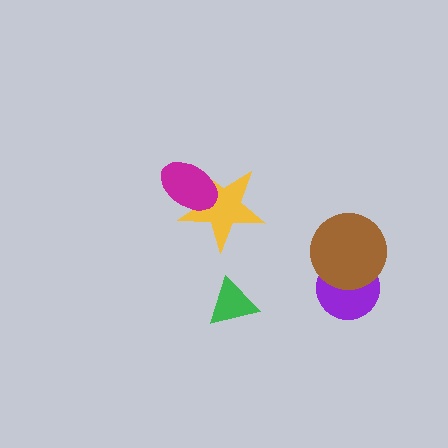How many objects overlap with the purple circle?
1 object overlaps with the purple circle.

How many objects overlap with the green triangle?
0 objects overlap with the green triangle.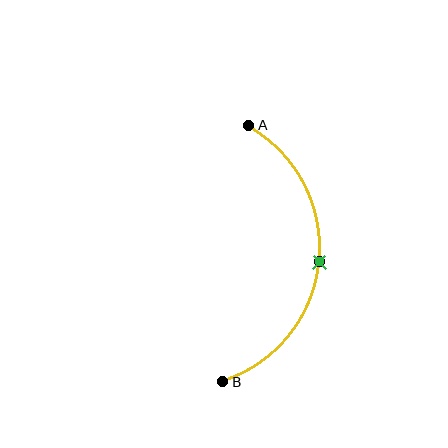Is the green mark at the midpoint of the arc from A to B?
Yes. The green mark lies on the arc at equal arc-length from both A and B — it is the arc midpoint.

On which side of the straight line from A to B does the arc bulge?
The arc bulges to the right of the straight line connecting A and B.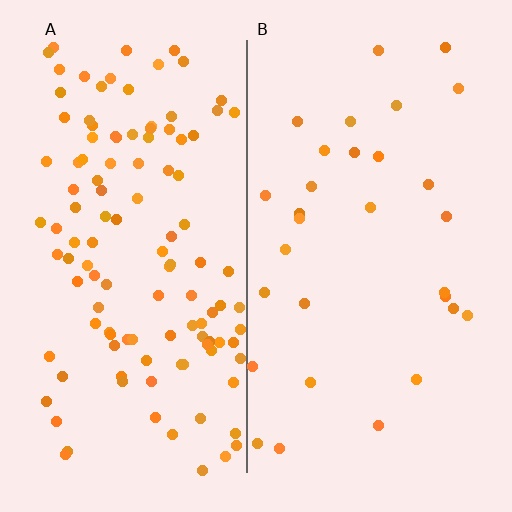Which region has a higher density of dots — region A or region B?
A (the left).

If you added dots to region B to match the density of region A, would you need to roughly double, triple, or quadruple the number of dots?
Approximately quadruple.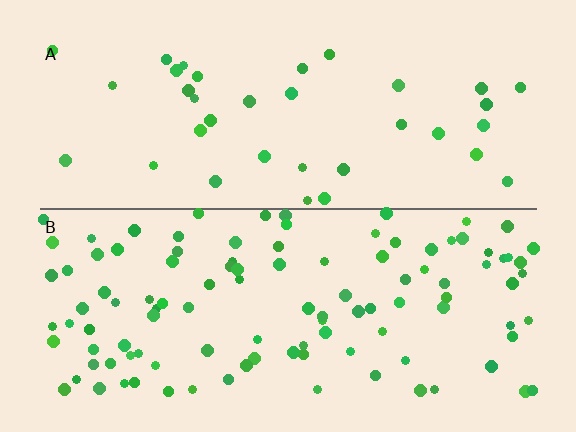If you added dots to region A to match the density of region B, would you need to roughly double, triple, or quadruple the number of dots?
Approximately triple.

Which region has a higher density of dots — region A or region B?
B (the bottom).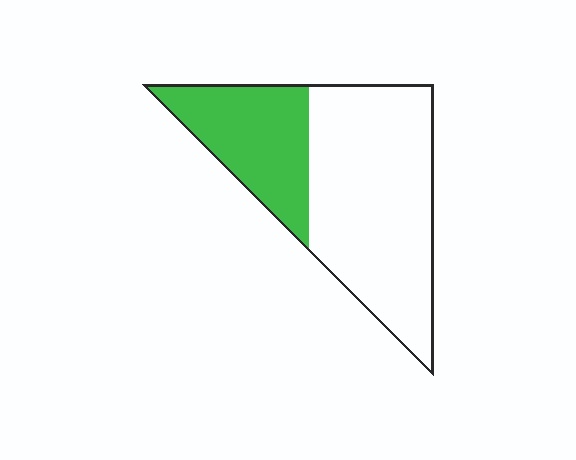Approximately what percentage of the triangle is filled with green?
Approximately 35%.